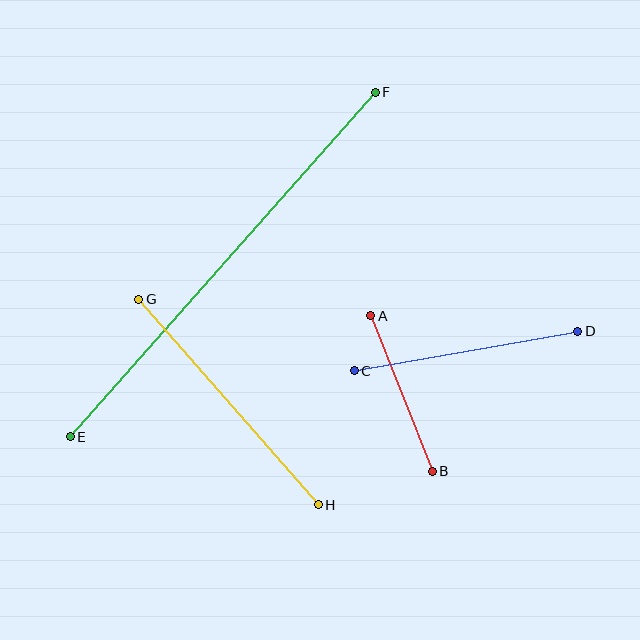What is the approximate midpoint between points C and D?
The midpoint is at approximately (466, 351) pixels.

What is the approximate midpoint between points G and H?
The midpoint is at approximately (229, 402) pixels.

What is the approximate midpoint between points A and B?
The midpoint is at approximately (401, 394) pixels.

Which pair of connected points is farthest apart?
Points E and F are farthest apart.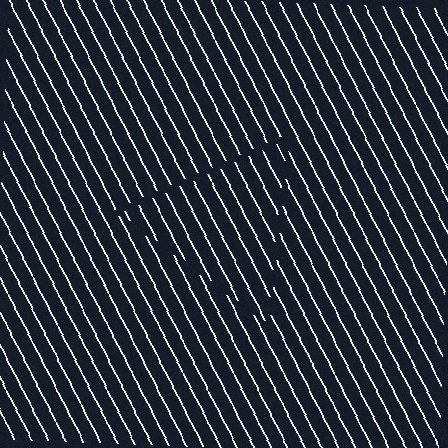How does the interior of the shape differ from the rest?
The interior of the shape contains the same grating, shifted by half a period — the contour is defined by the phase discontinuity where line-ends from the inner and outer gratings abut.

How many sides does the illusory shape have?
3 sides — the line-ends trace a triangle.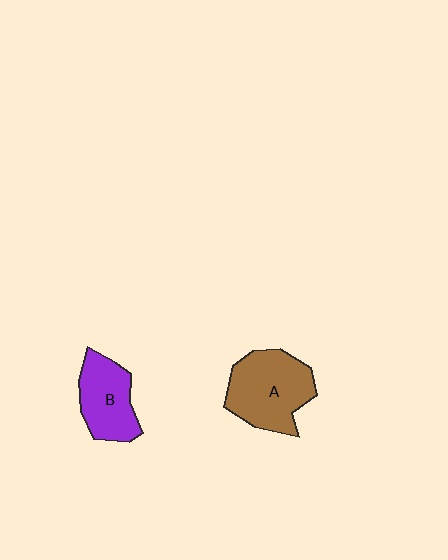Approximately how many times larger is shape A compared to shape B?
Approximately 1.3 times.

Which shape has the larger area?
Shape A (brown).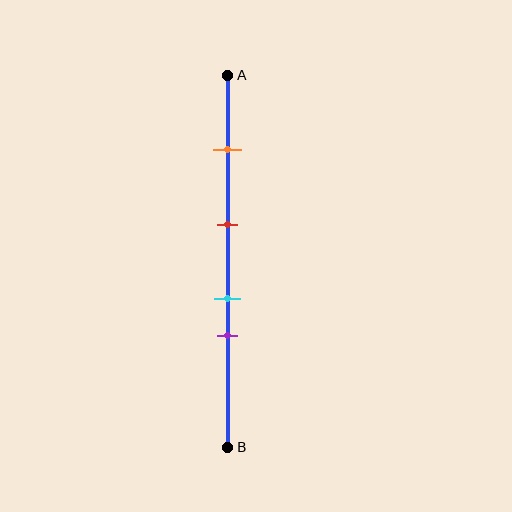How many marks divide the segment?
There are 4 marks dividing the segment.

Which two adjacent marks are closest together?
The cyan and purple marks are the closest adjacent pair.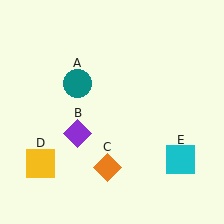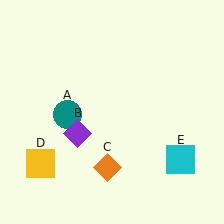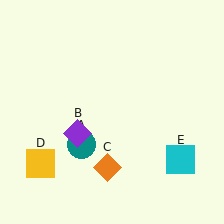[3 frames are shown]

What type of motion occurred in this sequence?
The teal circle (object A) rotated counterclockwise around the center of the scene.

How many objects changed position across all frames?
1 object changed position: teal circle (object A).